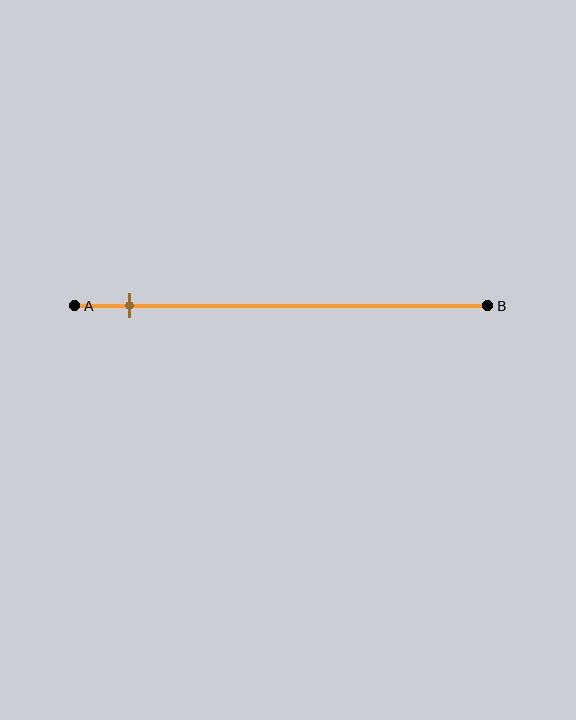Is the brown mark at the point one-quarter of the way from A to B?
No, the mark is at about 15% from A, not at the 25% one-quarter point.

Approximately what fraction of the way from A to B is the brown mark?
The brown mark is approximately 15% of the way from A to B.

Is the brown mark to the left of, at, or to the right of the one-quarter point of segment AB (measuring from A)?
The brown mark is to the left of the one-quarter point of segment AB.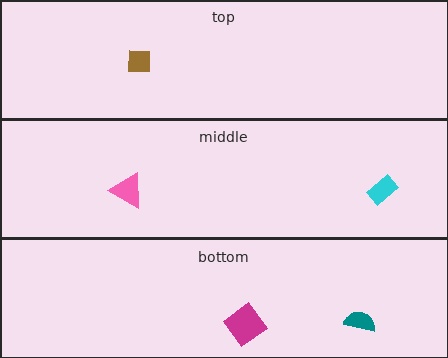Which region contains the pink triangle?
The middle region.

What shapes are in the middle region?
The cyan rectangle, the pink triangle.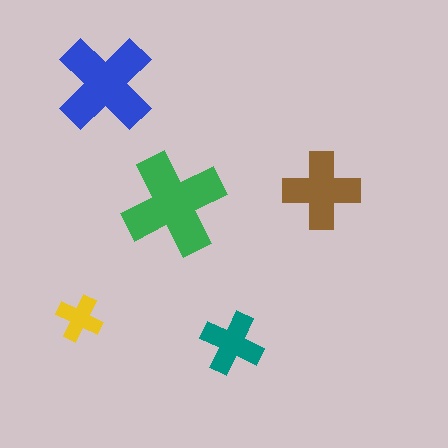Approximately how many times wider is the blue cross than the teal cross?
About 1.5 times wider.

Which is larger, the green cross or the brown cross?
The green one.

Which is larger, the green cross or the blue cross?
The green one.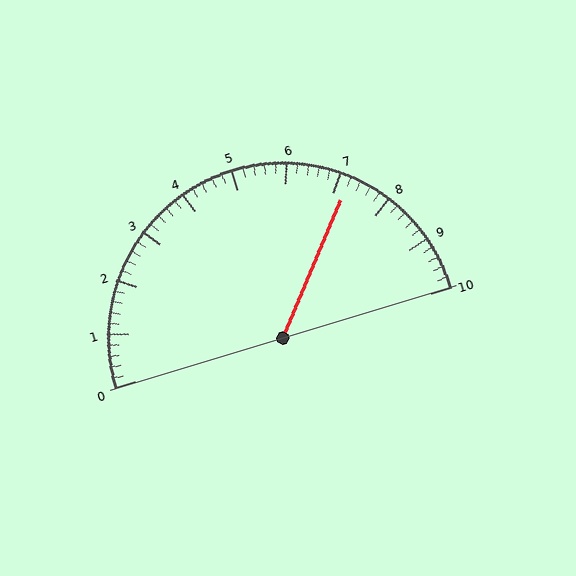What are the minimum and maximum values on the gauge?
The gauge ranges from 0 to 10.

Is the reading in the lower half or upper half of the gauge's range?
The reading is in the upper half of the range (0 to 10).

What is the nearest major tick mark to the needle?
The nearest major tick mark is 7.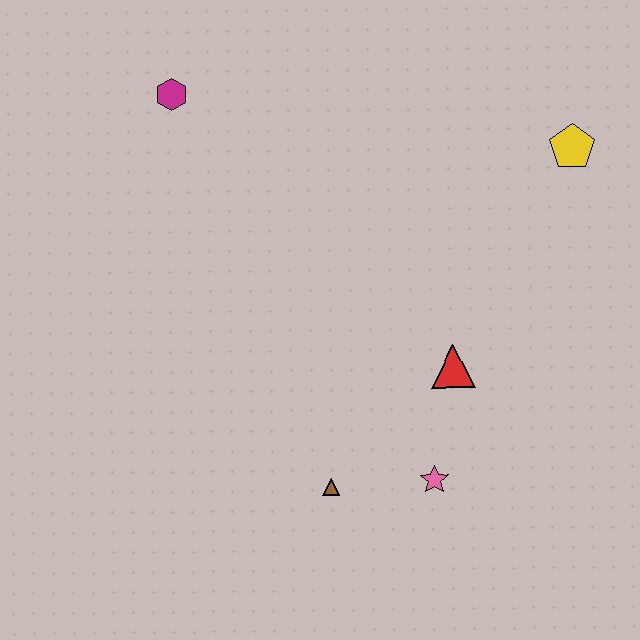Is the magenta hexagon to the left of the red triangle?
Yes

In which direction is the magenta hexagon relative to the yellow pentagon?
The magenta hexagon is to the left of the yellow pentagon.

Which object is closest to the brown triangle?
The pink star is closest to the brown triangle.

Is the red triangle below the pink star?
No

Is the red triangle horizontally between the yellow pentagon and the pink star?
Yes